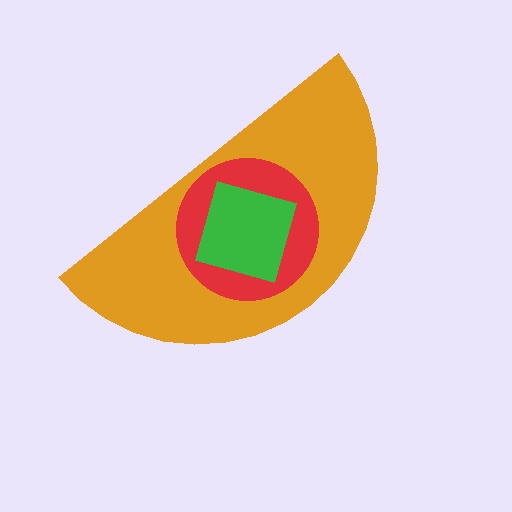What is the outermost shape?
The orange semicircle.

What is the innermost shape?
The green diamond.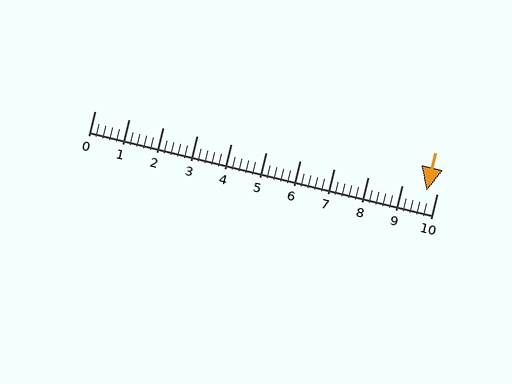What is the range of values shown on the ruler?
The ruler shows values from 0 to 10.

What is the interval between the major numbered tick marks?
The major tick marks are spaced 1 units apart.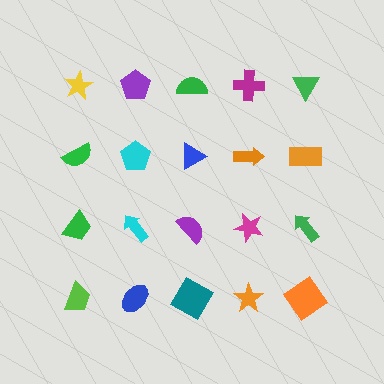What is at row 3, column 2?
A cyan arrow.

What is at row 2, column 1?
A green semicircle.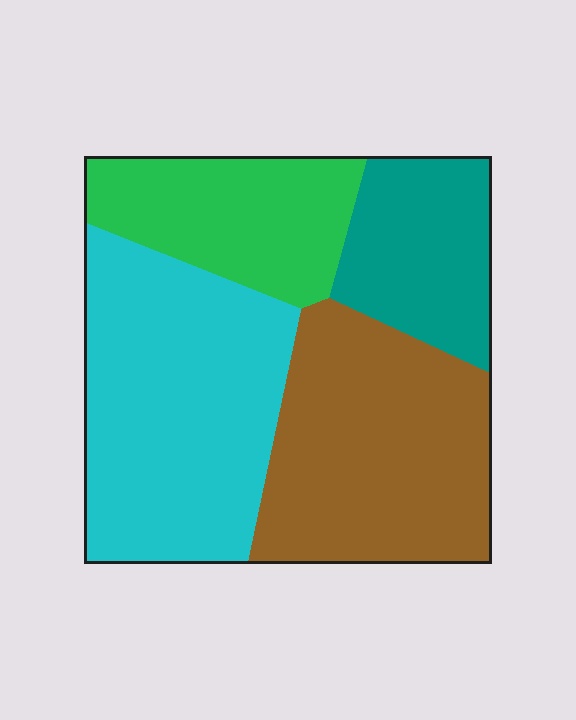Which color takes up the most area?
Cyan, at roughly 35%.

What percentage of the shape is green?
Green takes up about one fifth (1/5) of the shape.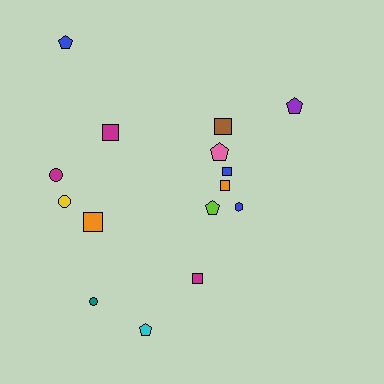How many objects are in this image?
There are 15 objects.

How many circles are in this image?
There are 3 circles.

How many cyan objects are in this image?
There is 1 cyan object.